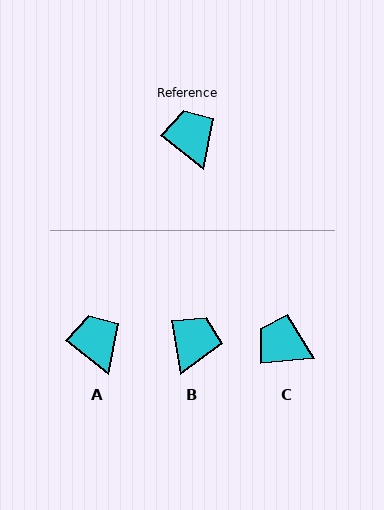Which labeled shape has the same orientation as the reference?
A.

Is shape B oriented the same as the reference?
No, it is off by about 43 degrees.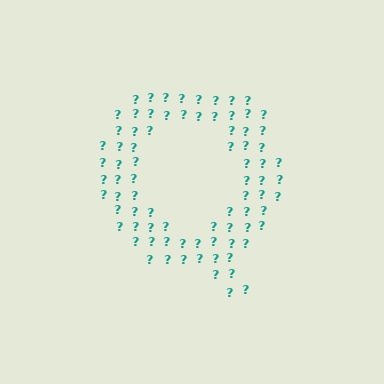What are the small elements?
The small elements are question marks.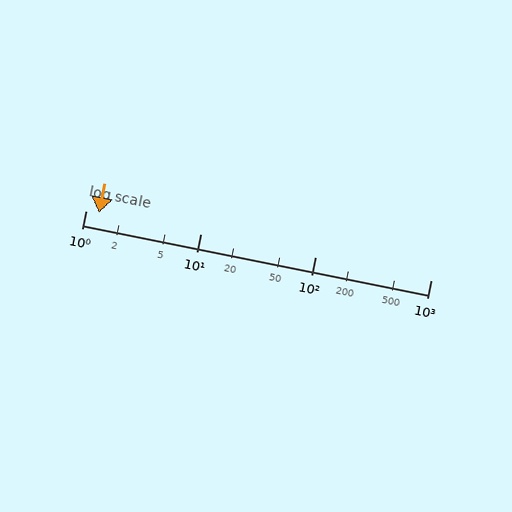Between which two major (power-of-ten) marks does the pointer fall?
The pointer is between 1 and 10.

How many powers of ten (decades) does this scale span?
The scale spans 3 decades, from 1 to 1000.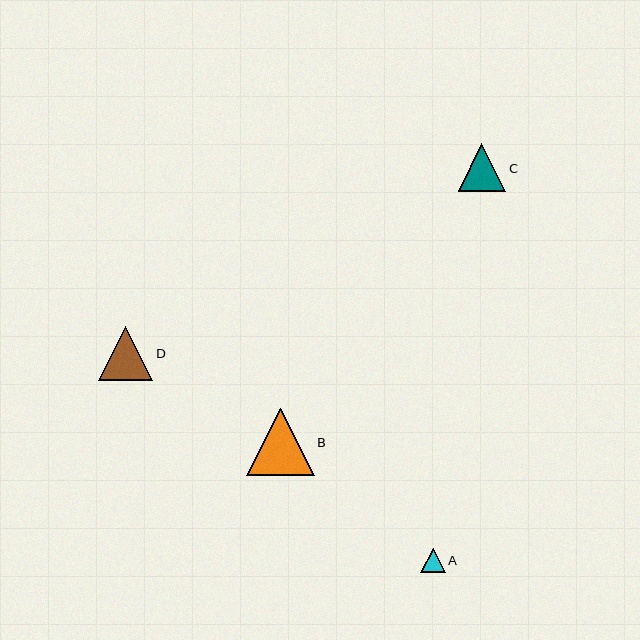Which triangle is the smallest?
Triangle A is the smallest with a size of approximately 24 pixels.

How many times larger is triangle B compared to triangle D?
Triangle B is approximately 1.2 times the size of triangle D.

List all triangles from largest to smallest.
From largest to smallest: B, D, C, A.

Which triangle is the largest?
Triangle B is the largest with a size of approximately 67 pixels.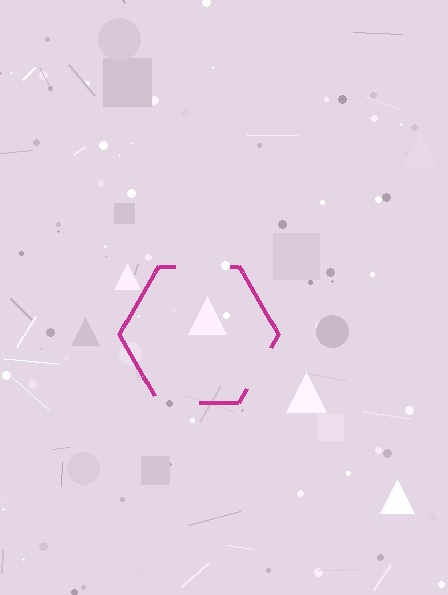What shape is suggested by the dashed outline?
The dashed outline suggests a hexagon.